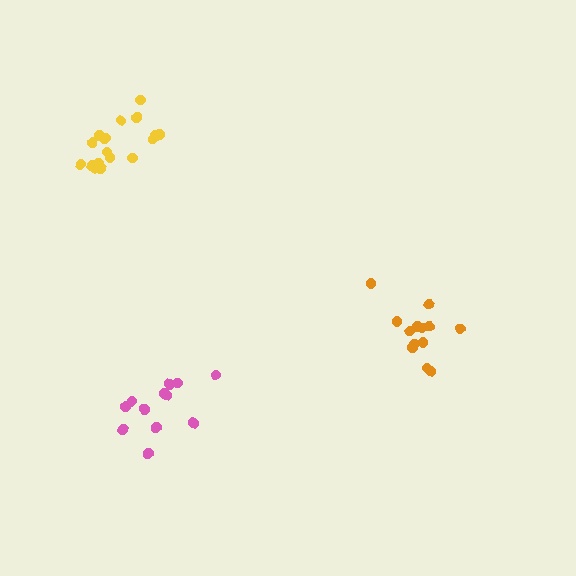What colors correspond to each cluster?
The clusters are colored: yellow, orange, pink.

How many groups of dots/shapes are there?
There are 3 groups.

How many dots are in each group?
Group 1: 17 dots, Group 2: 13 dots, Group 3: 12 dots (42 total).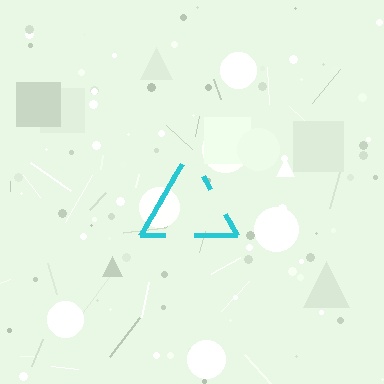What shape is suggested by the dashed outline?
The dashed outline suggests a triangle.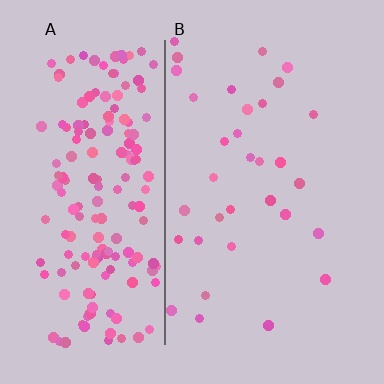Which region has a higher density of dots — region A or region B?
A (the left).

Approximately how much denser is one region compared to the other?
Approximately 5.4× — region A over region B.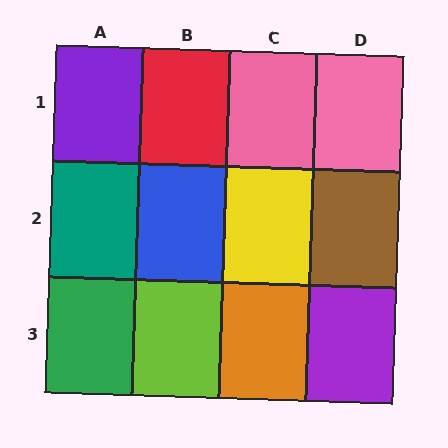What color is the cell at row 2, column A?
Teal.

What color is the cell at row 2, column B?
Blue.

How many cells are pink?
2 cells are pink.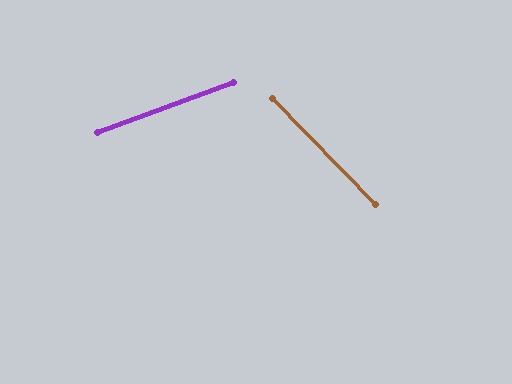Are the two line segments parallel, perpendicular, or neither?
Neither parallel nor perpendicular — they differ by about 66°.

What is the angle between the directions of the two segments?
Approximately 66 degrees.